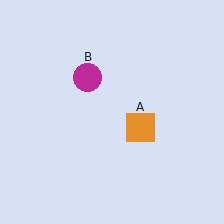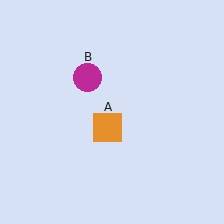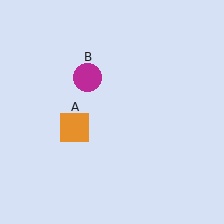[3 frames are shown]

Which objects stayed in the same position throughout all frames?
Magenta circle (object B) remained stationary.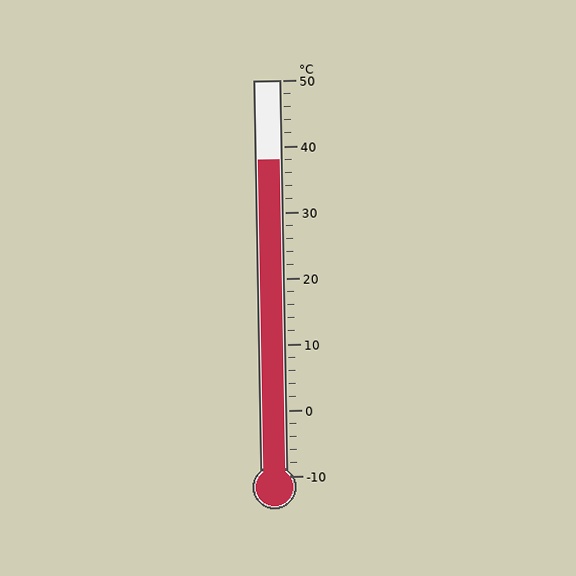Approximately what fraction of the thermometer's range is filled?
The thermometer is filled to approximately 80% of its range.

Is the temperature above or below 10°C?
The temperature is above 10°C.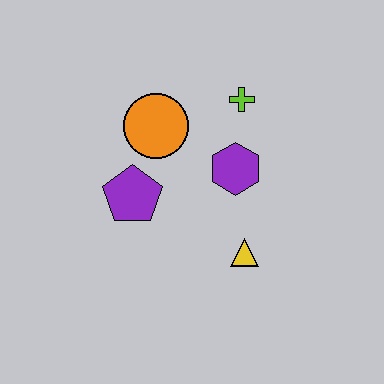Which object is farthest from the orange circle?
The yellow triangle is farthest from the orange circle.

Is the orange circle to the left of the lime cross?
Yes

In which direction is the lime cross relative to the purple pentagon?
The lime cross is to the right of the purple pentagon.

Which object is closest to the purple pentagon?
The orange circle is closest to the purple pentagon.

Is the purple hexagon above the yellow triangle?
Yes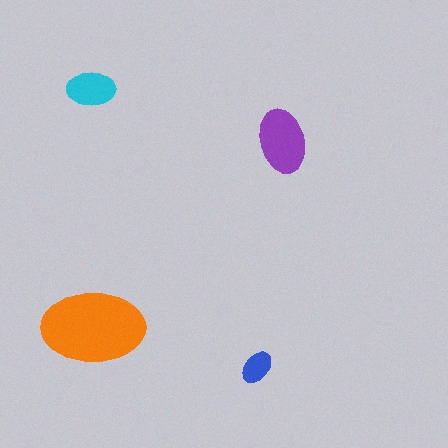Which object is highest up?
The cyan ellipse is topmost.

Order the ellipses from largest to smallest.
the orange one, the purple one, the cyan one, the blue one.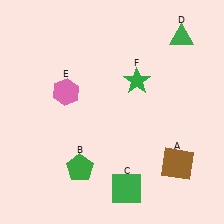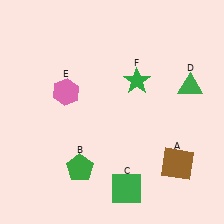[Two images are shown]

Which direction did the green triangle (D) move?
The green triangle (D) moved down.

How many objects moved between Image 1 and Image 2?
1 object moved between the two images.